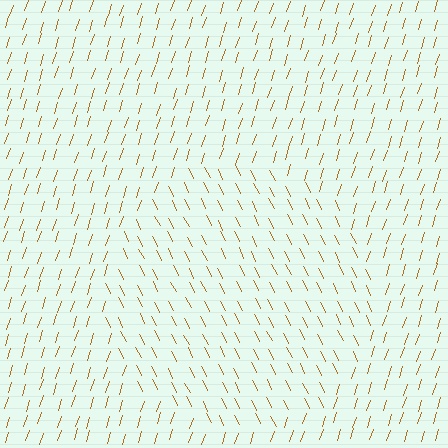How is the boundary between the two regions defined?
The boundary is defined purely by a change in line orientation (approximately 45 degrees difference). All lines are the same color and thickness.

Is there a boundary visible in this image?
Yes, there is a texture boundary formed by a change in line orientation.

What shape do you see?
I see a circle.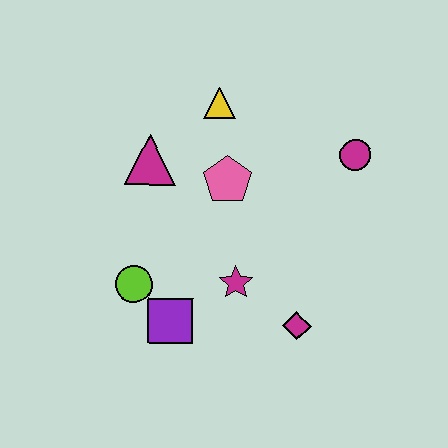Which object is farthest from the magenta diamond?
The yellow triangle is farthest from the magenta diamond.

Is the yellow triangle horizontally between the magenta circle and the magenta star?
No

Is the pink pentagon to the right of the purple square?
Yes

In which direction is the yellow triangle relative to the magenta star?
The yellow triangle is above the magenta star.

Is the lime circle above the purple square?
Yes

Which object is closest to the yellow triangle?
The pink pentagon is closest to the yellow triangle.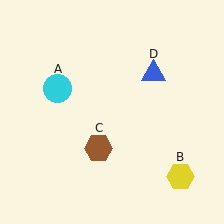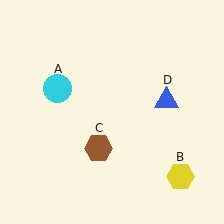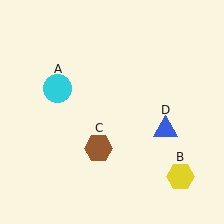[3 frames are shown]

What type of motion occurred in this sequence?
The blue triangle (object D) rotated clockwise around the center of the scene.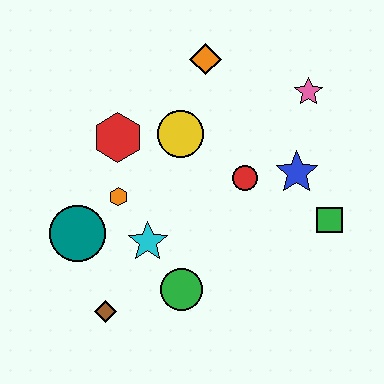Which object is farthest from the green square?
The teal circle is farthest from the green square.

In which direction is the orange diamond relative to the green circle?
The orange diamond is above the green circle.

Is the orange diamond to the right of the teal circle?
Yes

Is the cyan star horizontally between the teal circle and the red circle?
Yes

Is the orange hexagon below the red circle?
Yes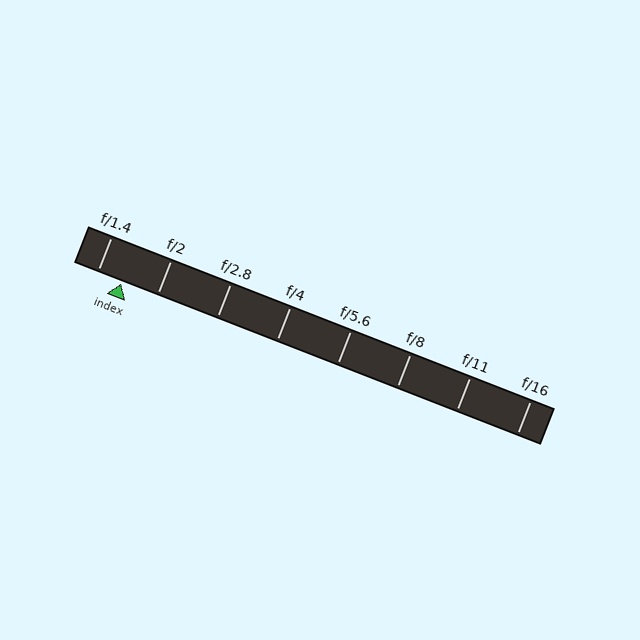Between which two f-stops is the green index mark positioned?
The index mark is between f/1.4 and f/2.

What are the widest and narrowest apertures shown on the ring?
The widest aperture shown is f/1.4 and the narrowest is f/16.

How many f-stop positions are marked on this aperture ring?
There are 8 f-stop positions marked.